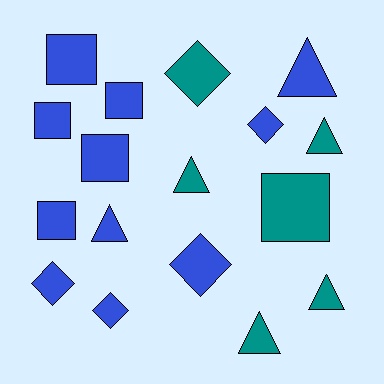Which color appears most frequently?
Blue, with 11 objects.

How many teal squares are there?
There is 1 teal square.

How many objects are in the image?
There are 17 objects.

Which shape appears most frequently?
Square, with 6 objects.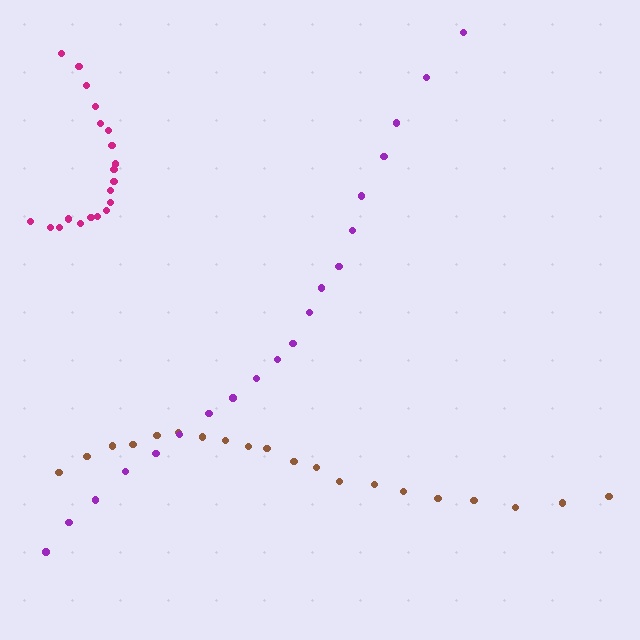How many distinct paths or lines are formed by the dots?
There are 3 distinct paths.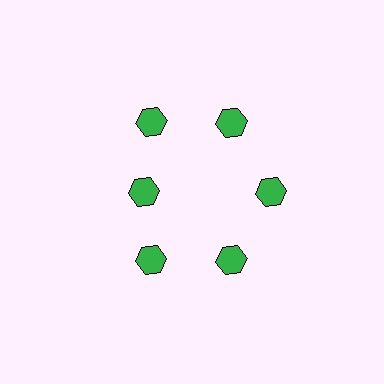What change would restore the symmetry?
The symmetry would be restored by moving it outward, back onto the ring so that all 6 hexagons sit at equal angles and equal distance from the center.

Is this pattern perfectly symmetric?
No. The 6 green hexagons are arranged in a ring, but one element near the 9 o'clock position is pulled inward toward the center, breaking the 6-fold rotational symmetry.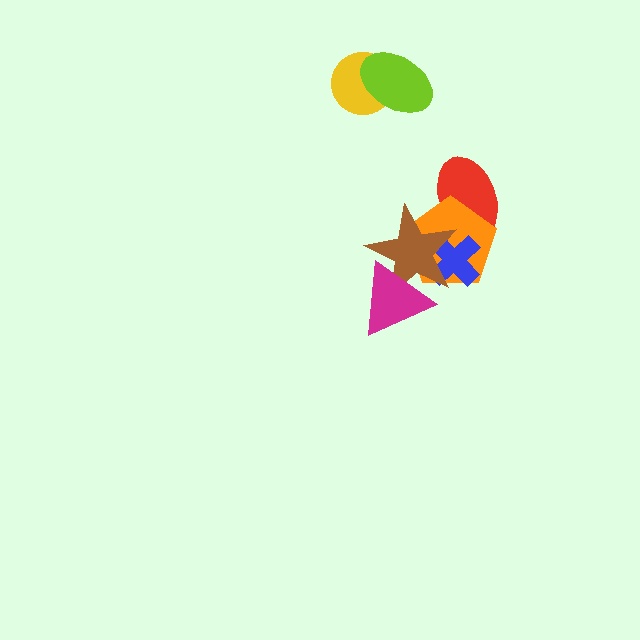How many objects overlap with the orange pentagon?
4 objects overlap with the orange pentagon.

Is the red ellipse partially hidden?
Yes, it is partially covered by another shape.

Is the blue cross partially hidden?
Yes, it is partially covered by another shape.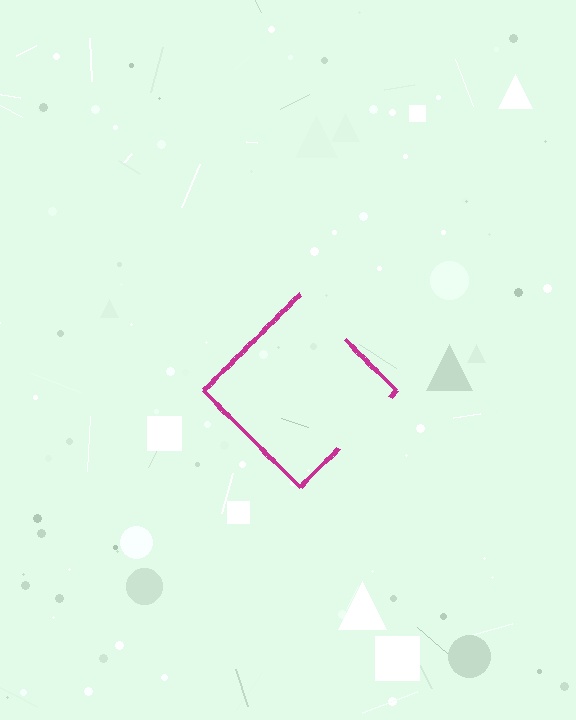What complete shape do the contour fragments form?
The contour fragments form a diamond.